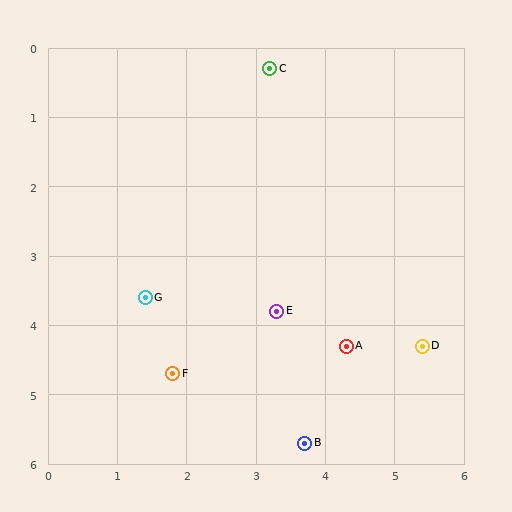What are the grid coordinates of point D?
Point D is at approximately (5.4, 4.3).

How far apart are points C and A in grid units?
Points C and A are about 4.1 grid units apart.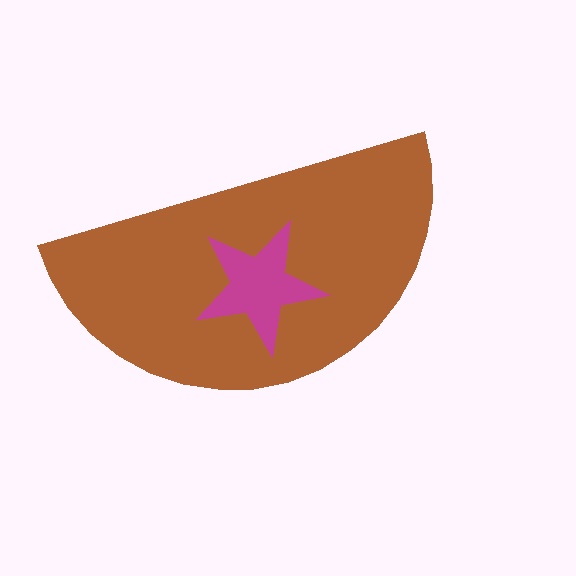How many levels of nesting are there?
2.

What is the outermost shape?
The brown semicircle.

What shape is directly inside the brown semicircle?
The magenta star.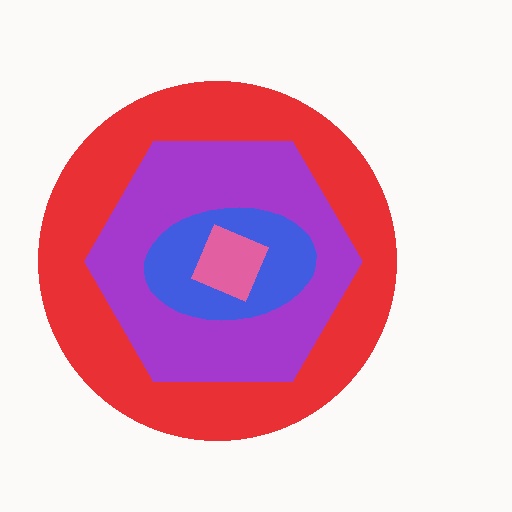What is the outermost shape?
The red circle.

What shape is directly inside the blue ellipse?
The pink square.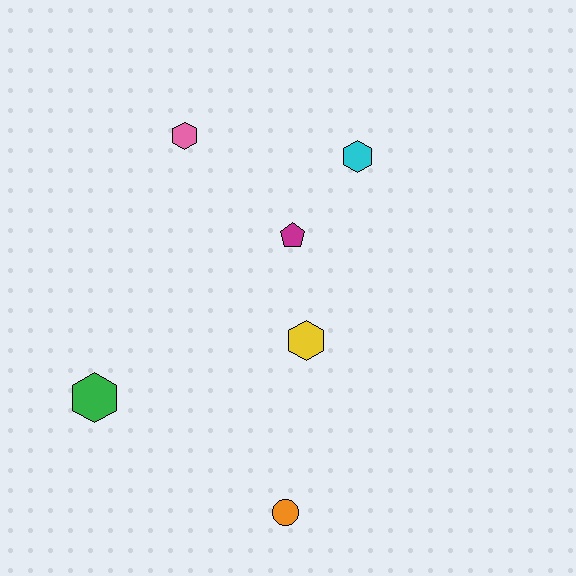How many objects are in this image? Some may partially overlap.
There are 6 objects.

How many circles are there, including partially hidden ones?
There is 1 circle.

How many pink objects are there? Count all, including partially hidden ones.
There is 1 pink object.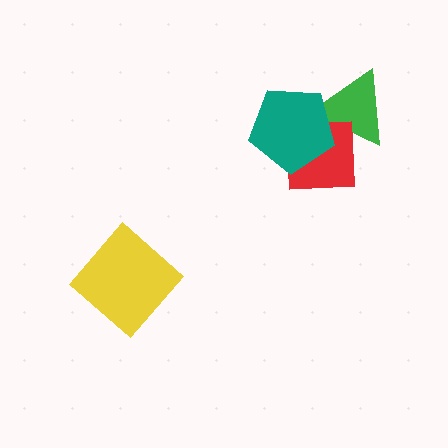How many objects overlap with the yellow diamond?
0 objects overlap with the yellow diamond.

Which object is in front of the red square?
The teal pentagon is in front of the red square.